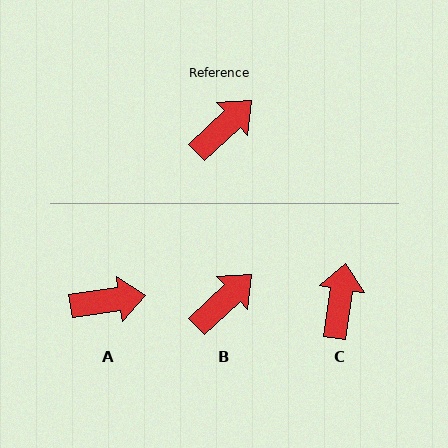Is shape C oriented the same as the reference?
No, it is off by about 38 degrees.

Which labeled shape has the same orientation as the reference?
B.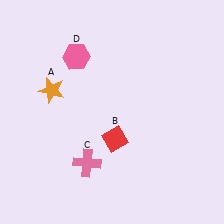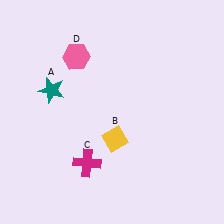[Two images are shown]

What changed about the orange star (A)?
In Image 1, A is orange. In Image 2, it changed to teal.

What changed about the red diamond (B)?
In Image 1, B is red. In Image 2, it changed to yellow.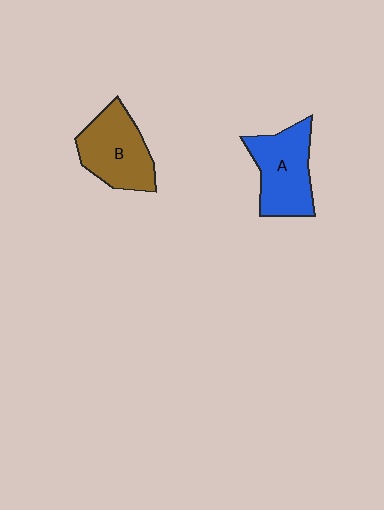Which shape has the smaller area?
Shape B (brown).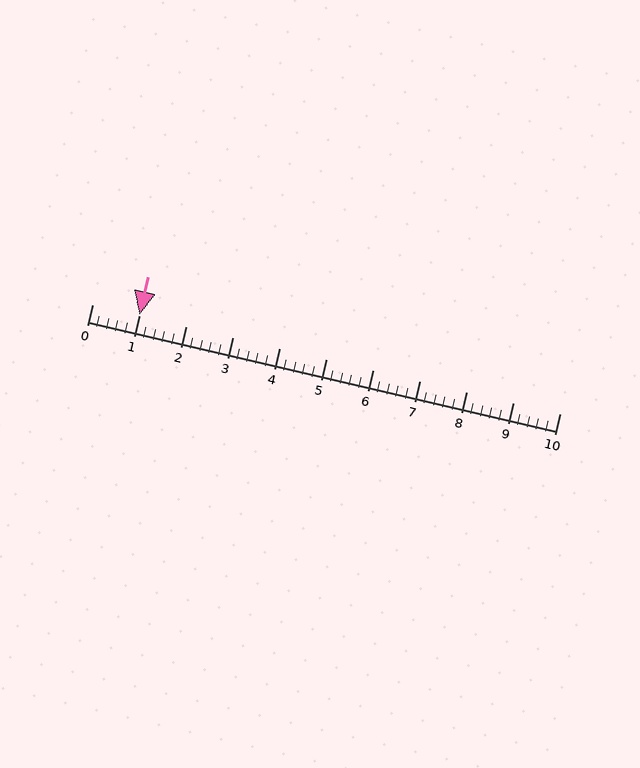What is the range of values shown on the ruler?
The ruler shows values from 0 to 10.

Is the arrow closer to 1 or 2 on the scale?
The arrow is closer to 1.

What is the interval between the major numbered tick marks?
The major tick marks are spaced 1 units apart.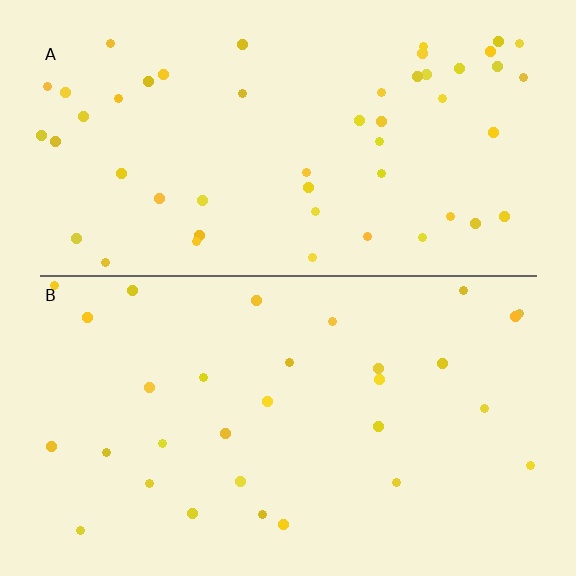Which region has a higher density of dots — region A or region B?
A (the top).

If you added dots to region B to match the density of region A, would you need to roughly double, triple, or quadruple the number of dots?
Approximately double.